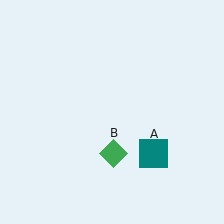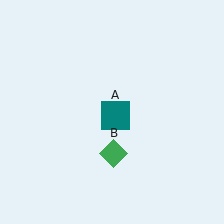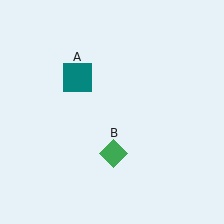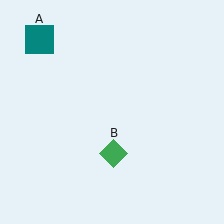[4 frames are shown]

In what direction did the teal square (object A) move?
The teal square (object A) moved up and to the left.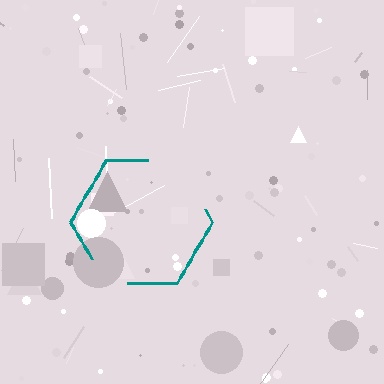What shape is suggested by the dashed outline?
The dashed outline suggests a hexagon.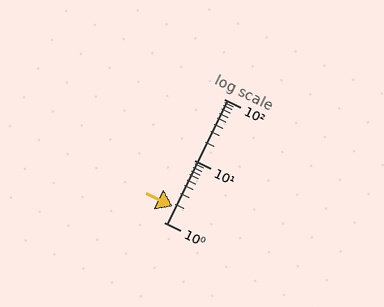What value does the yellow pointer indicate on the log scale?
The pointer indicates approximately 1.8.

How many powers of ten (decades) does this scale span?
The scale spans 2 decades, from 1 to 100.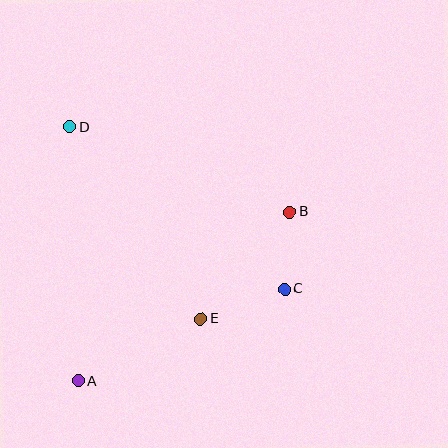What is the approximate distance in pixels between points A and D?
The distance between A and D is approximately 254 pixels.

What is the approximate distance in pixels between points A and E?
The distance between A and E is approximately 137 pixels.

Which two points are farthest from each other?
Points A and B are farthest from each other.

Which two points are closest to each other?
Points B and C are closest to each other.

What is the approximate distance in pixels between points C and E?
The distance between C and E is approximately 89 pixels.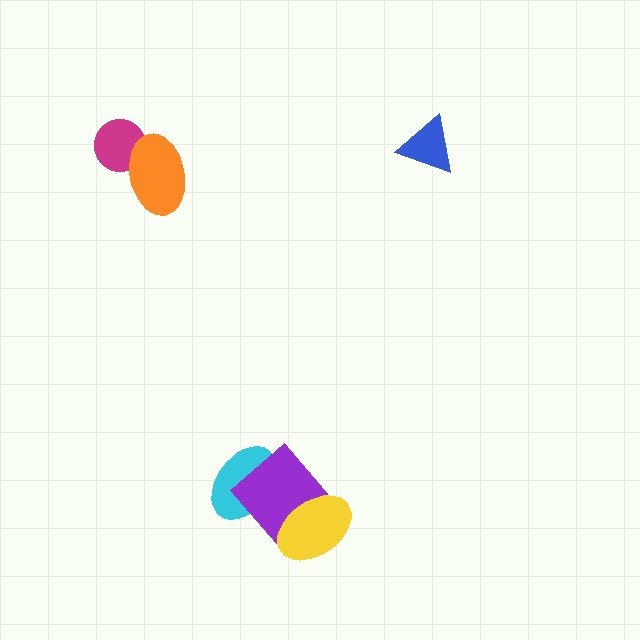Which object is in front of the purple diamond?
The yellow ellipse is in front of the purple diamond.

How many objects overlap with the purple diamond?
2 objects overlap with the purple diamond.